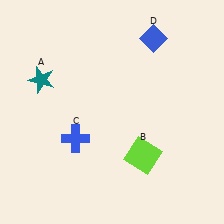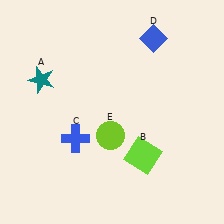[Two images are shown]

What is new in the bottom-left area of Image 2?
A lime circle (E) was added in the bottom-left area of Image 2.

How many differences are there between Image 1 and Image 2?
There is 1 difference between the two images.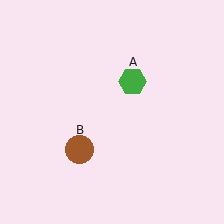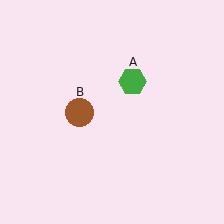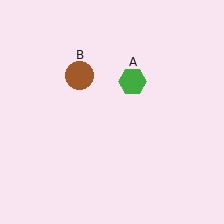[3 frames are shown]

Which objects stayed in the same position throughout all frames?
Green hexagon (object A) remained stationary.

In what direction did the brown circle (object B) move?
The brown circle (object B) moved up.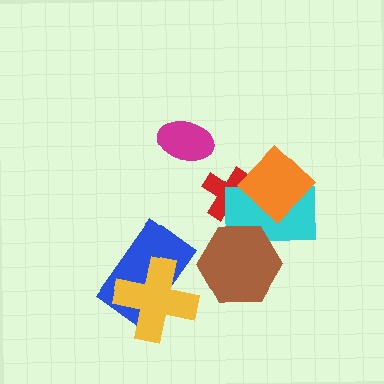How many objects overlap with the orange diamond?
2 objects overlap with the orange diamond.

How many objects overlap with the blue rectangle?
1 object overlaps with the blue rectangle.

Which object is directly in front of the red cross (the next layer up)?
The cyan rectangle is directly in front of the red cross.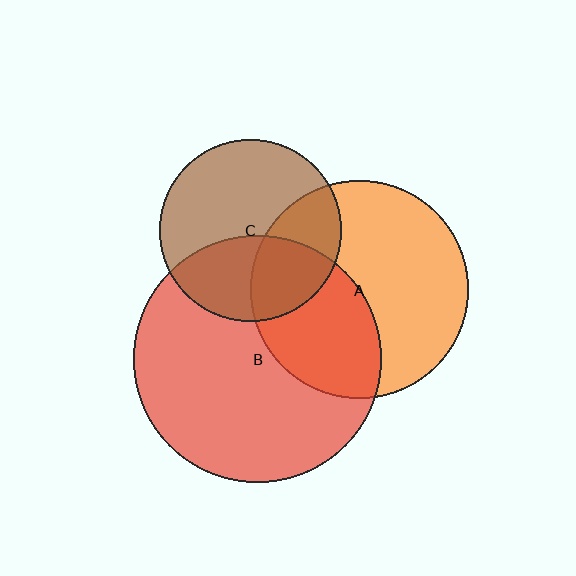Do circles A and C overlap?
Yes.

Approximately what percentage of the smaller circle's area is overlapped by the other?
Approximately 30%.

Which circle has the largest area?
Circle B (red).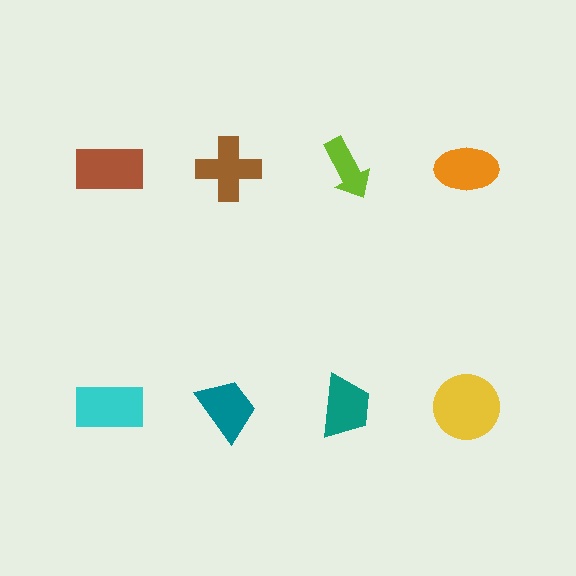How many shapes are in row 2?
4 shapes.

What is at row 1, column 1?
A brown rectangle.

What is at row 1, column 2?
A brown cross.